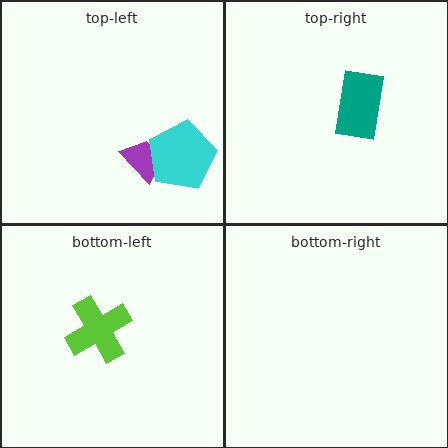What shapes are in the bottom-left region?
The lime cross.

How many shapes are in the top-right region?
1.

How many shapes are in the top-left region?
2.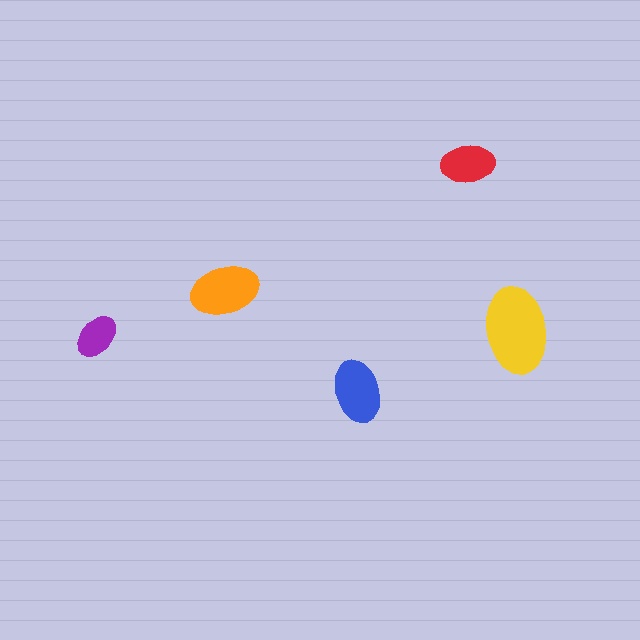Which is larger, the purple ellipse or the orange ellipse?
The orange one.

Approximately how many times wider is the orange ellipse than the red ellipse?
About 1.5 times wider.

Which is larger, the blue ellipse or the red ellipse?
The blue one.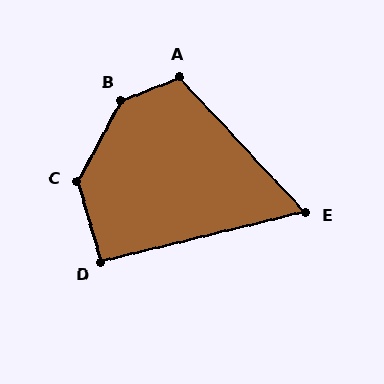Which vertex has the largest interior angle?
B, at approximately 141 degrees.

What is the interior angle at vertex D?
Approximately 92 degrees (approximately right).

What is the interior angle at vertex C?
Approximately 135 degrees (obtuse).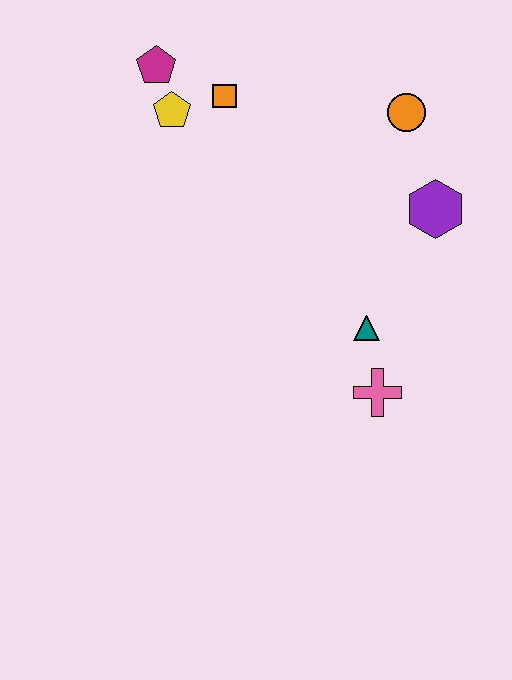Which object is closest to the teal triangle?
The pink cross is closest to the teal triangle.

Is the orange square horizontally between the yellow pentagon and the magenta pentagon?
No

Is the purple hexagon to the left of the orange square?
No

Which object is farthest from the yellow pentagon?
The pink cross is farthest from the yellow pentagon.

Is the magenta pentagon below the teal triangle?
No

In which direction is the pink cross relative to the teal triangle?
The pink cross is below the teal triangle.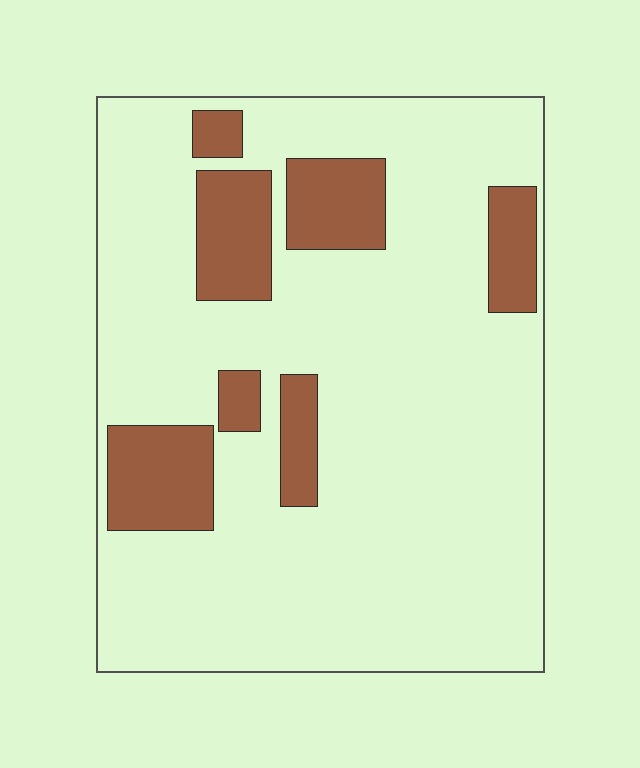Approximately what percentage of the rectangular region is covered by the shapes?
Approximately 20%.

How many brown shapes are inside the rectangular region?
7.